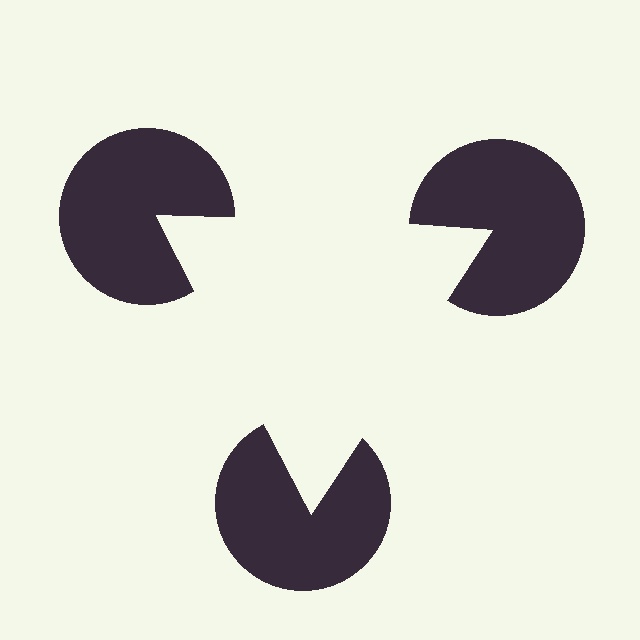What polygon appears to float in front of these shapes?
An illusory triangle — its edges are inferred from the aligned wedge cuts in the pac-man discs, not physically drawn.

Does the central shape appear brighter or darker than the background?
It typically appears slightly brighter than the background, even though no actual brightness change is drawn.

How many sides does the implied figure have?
3 sides.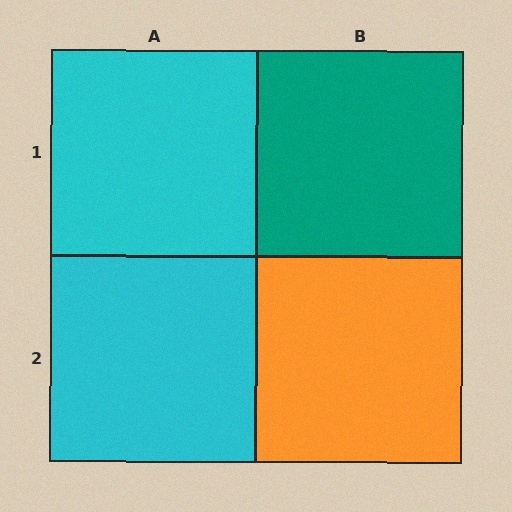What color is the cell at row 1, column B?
Teal.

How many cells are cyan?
2 cells are cyan.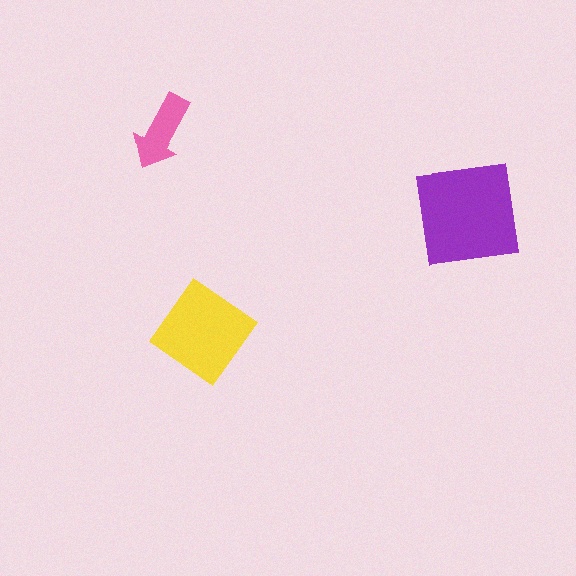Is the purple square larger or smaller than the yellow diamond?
Larger.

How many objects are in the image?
There are 3 objects in the image.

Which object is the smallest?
The pink arrow.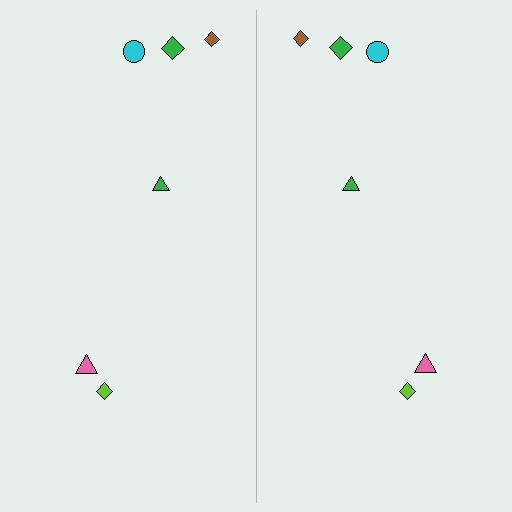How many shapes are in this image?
There are 12 shapes in this image.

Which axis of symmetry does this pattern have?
The pattern has a vertical axis of symmetry running through the center of the image.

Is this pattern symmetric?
Yes, this pattern has bilateral (reflection) symmetry.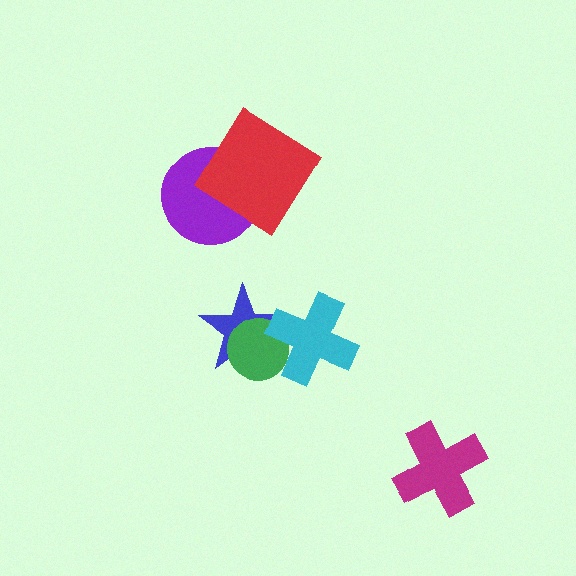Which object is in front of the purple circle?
The red diamond is in front of the purple circle.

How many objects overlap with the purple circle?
1 object overlaps with the purple circle.